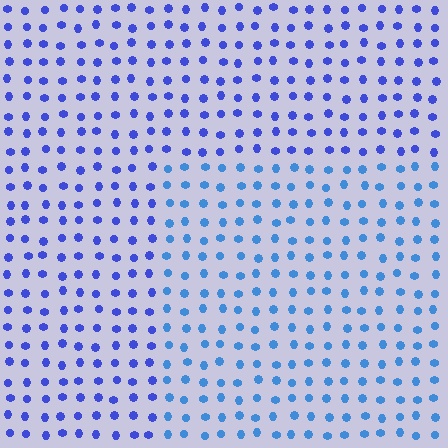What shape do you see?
I see a rectangle.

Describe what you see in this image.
The image is filled with small blue elements in a uniform arrangement. A rectangle-shaped region is visible where the elements are tinted to a slightly different hue, forming a subtle color boundary.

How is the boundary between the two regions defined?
The boundary is defined purely by a slight shift in hue (about 26 degrees). Spacing, size, and orientation are identical on both sides.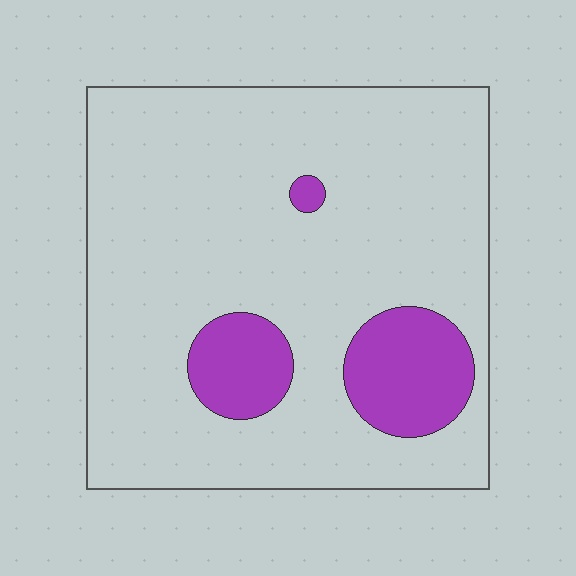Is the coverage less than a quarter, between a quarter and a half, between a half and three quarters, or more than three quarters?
Less than a quarter.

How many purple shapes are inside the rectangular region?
3.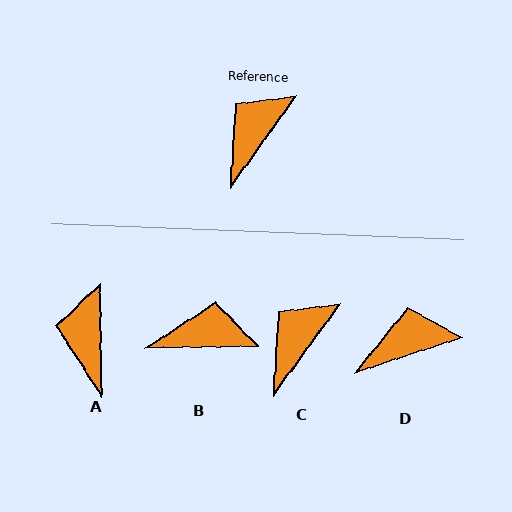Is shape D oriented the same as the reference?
No, it is off by about 35 degrees.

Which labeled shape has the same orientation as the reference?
C.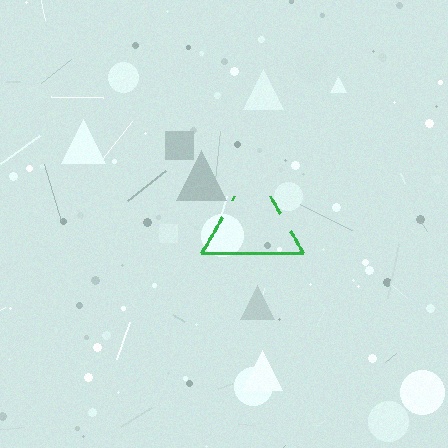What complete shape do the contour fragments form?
The contour fragments form a triangle.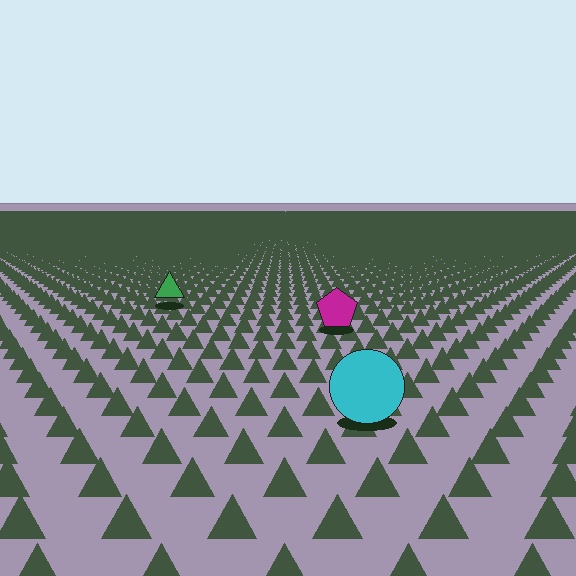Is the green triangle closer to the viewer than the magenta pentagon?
No. The magenta pentagon is closer — you can tell from the texture gradient: the ground texture is coarser near it.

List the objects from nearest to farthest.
From nearest to farthest: the cyan circle, the magenta pentagon, the green triangle.